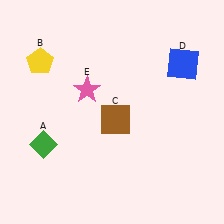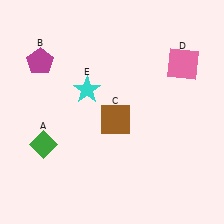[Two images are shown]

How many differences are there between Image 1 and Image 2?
There are 3 differences between the two images.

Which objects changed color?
B changed from yellow to magenta. D changed from blue to pink. E changed from pink to cyan.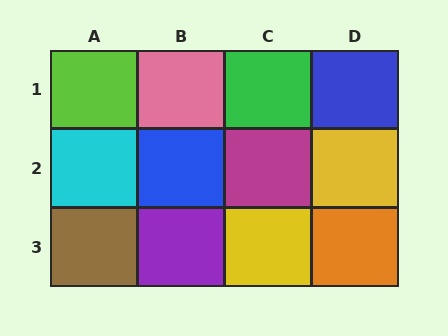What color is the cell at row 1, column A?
Lime.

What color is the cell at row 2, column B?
Blue.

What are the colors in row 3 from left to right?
Brown, purple, yellow, orange.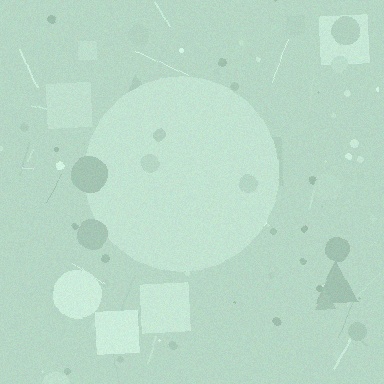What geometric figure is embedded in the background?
A circle is embedded in the background.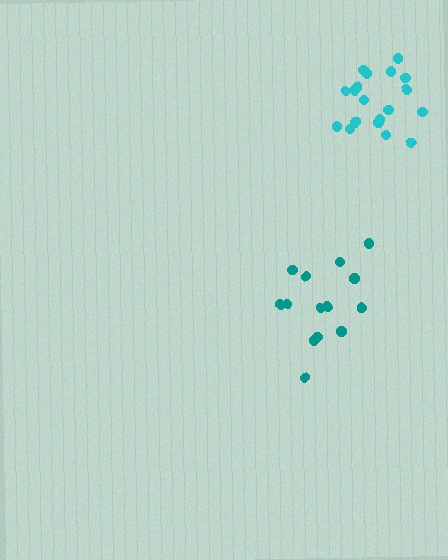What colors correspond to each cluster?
The clusters are colored: cyan, teal.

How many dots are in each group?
Group 1: 19 dots, Group 2: 14 dots (33 total).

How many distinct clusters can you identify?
There are 2 distinct clusters.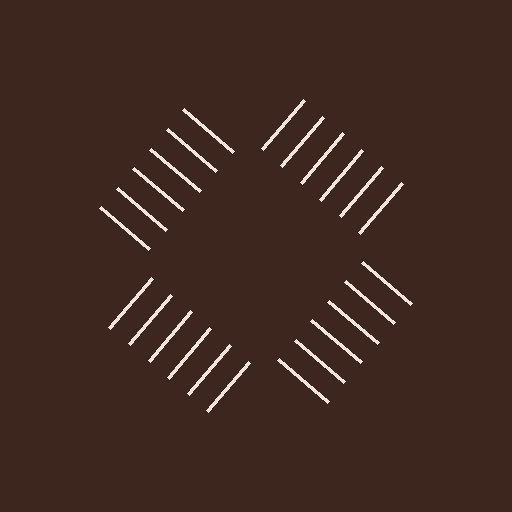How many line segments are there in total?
24 — 6 along each of the 4 edges.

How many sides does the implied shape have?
4 sides — the line-ends trace a square.